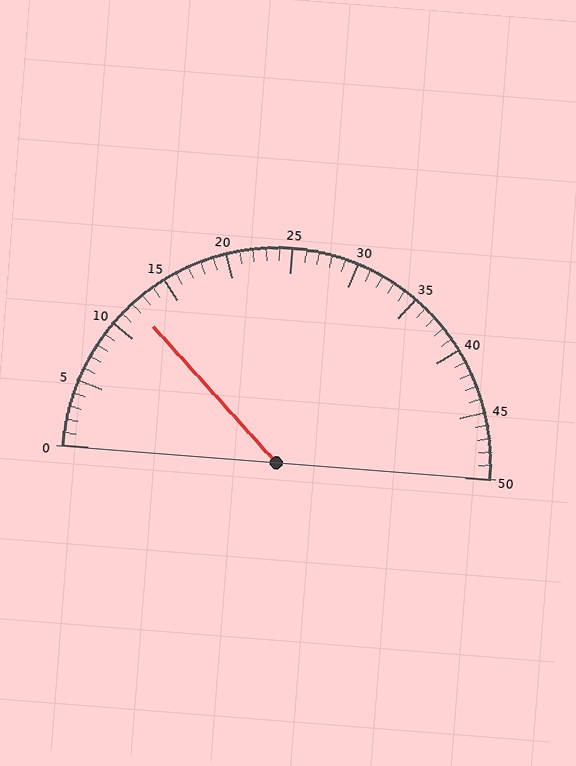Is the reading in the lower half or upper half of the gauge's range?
The reading is in the lower half of the range (0 to 50).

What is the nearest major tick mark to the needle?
The nearest major tick mark is 10.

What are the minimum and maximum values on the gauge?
The gauge ranges from 0 to 50.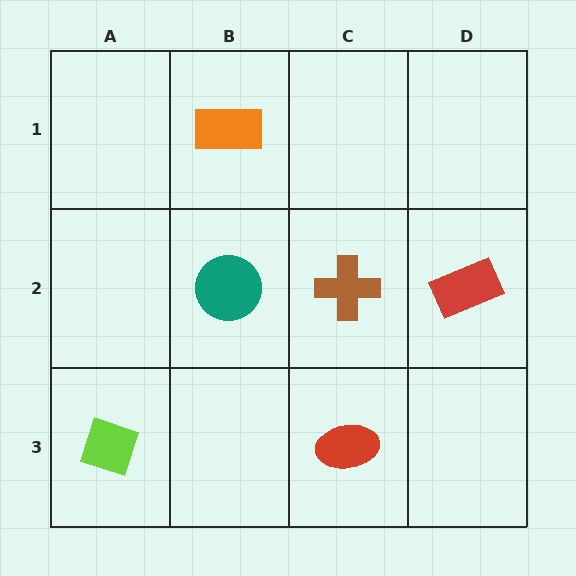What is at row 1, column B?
An orange rectangle.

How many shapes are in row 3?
2 shapes.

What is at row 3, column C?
A red ellipse.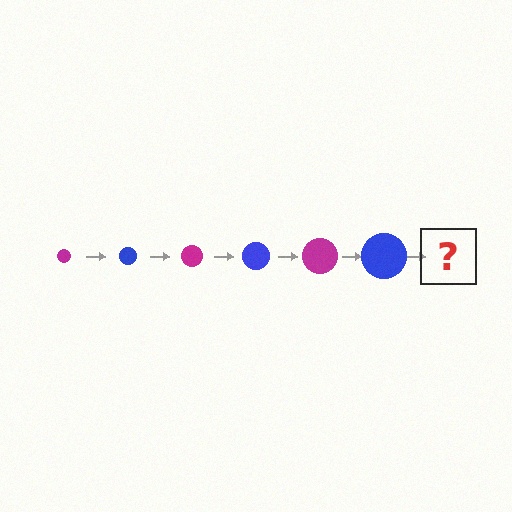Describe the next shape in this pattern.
It should be a magenta circle, larger than the previous one.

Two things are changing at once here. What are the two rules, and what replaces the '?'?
The two rules are that the circle grows larger each step and the color cycles through magenta and blue. The '?' should be a magenta circle, larger than the previous one.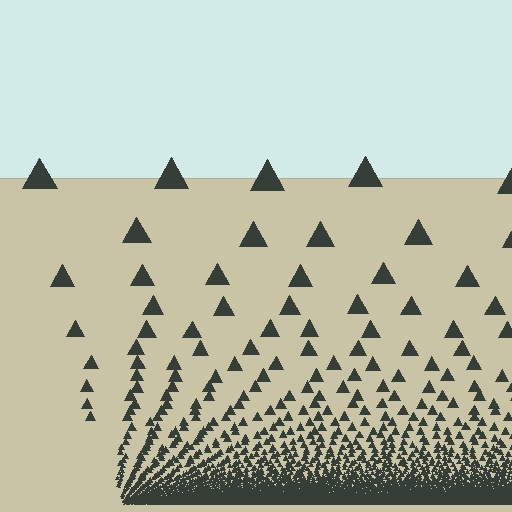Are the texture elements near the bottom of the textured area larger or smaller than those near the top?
Smaller. The gradient is inverted — elements near the bottom are smaller and denser.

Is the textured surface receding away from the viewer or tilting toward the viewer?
The surface appears to tilt toward the viewer. Texture elements get larger and sparser toward the top.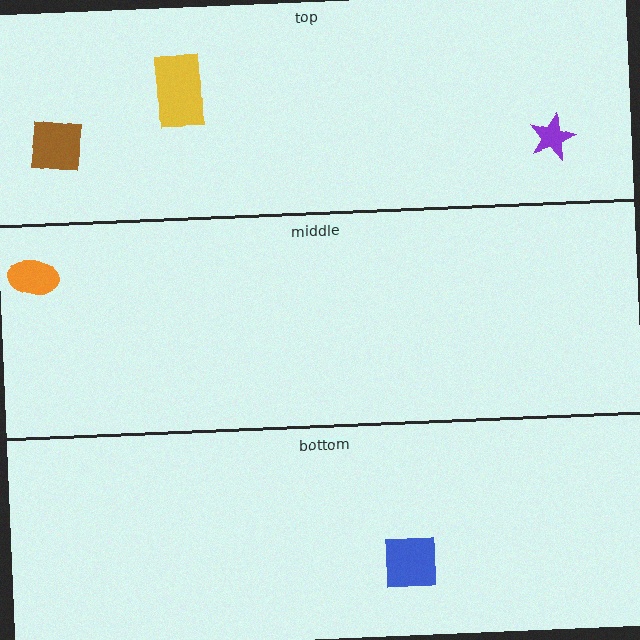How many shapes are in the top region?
3.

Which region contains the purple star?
The top region.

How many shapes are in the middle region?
1.